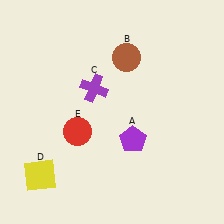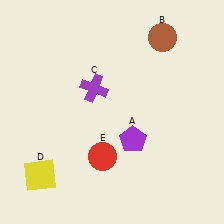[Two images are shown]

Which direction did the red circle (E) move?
The red circle (E) moved right.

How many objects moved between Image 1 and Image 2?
2 objects moved between the two images.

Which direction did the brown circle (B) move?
The brown circle (B) moved right.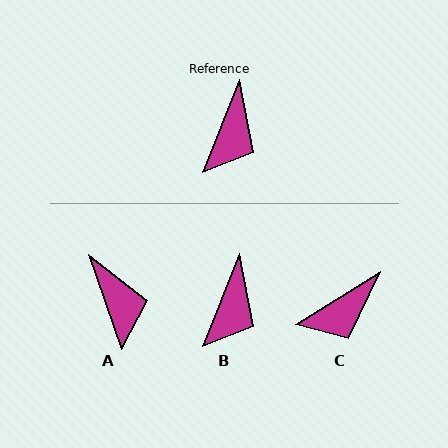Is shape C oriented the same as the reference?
No, it is off by about 36 degrees.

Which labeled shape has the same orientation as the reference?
B.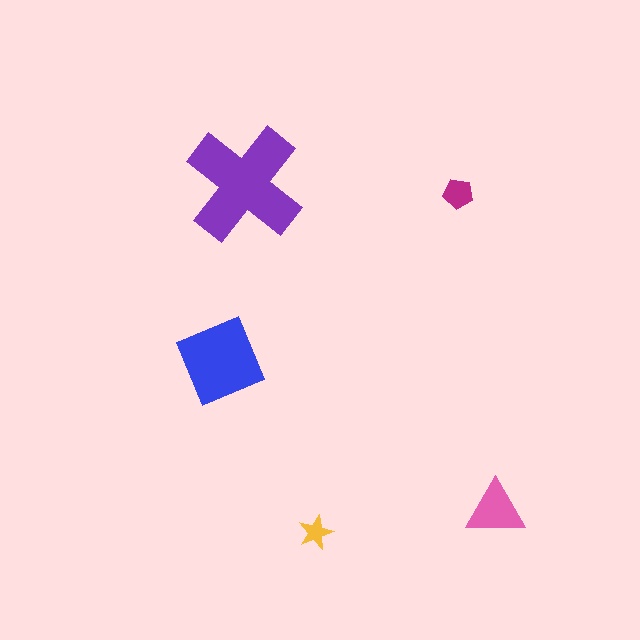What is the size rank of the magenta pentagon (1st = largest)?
4th.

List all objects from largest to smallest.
The purple cross, the blue diamond, the pink triangle, the magenta pentagon, the yellow star.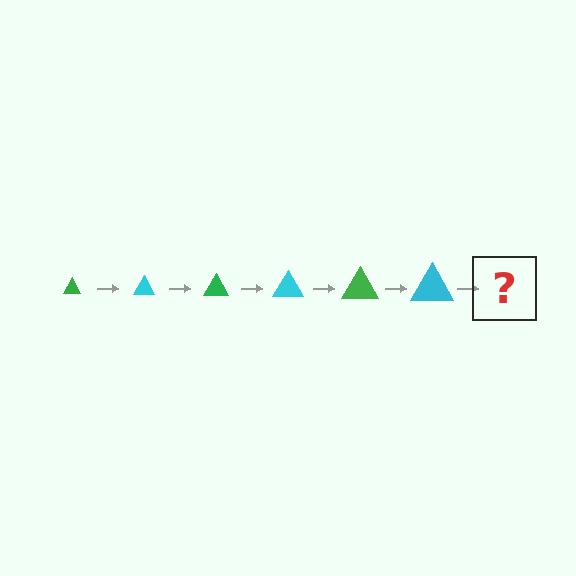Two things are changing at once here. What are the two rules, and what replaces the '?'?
The two rules are that the triangle grows larger each step and the color cycles through green and cyan. The '?' should be a green triangle, larger than the previous one.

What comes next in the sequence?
The next element should be a green triangle, larger than the previous one.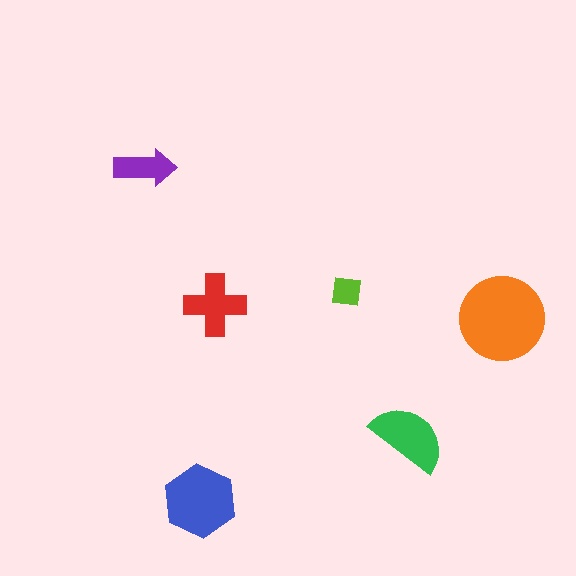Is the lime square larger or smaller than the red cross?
Smaller.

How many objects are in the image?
There are 6 objects in the image.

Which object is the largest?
The orange circle.